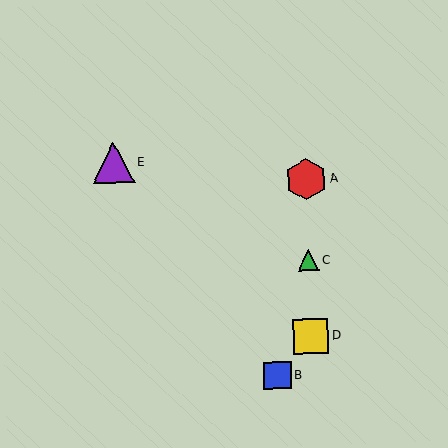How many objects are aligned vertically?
3 objects (A, C, D) are aligned vertically.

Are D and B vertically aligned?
No, D is at x≈311 and B is at x≈277.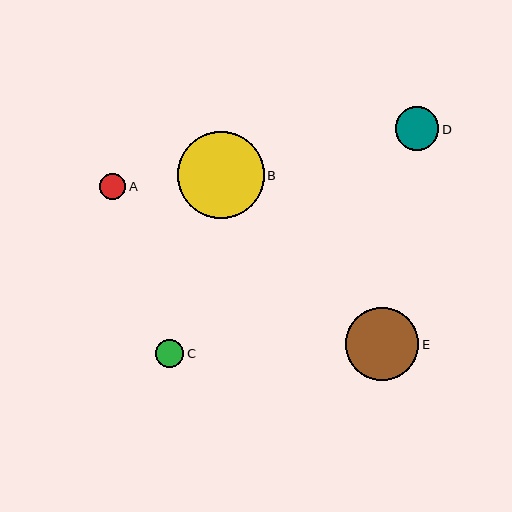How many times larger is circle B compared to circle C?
Circle B is approximately 3.1 times the size of circle C.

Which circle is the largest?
Circle B is the largest with a size of approximately 87 pixels.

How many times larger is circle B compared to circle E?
Circle B is approximately 1.2 times the size of circle E.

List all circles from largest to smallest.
From largest to smallest: B, E, D, C, A.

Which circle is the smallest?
Circle A is the smallest with a size of approximately 26 pixels.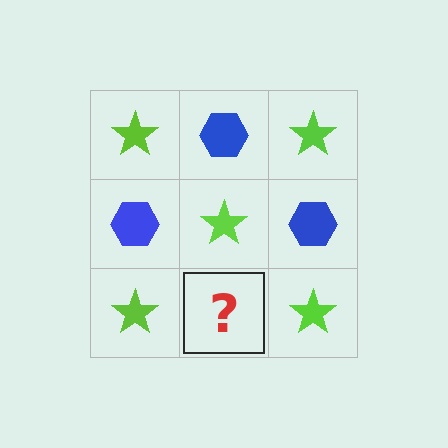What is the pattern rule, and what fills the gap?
The rule is that it alternates lime star and blue hexagon in a checkerboard pattern. The gap should be filled with a blue hexagon.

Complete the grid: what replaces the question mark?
The question mark should be replaced with a blue hexagon.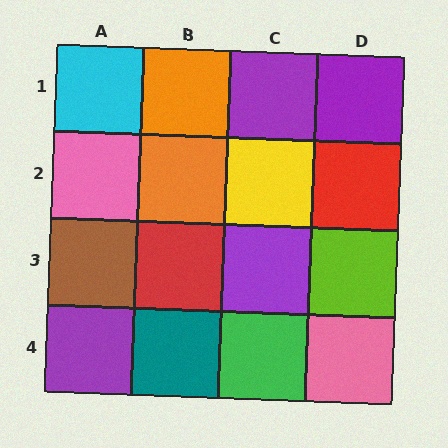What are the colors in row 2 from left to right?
Pink, orange, yellow, red.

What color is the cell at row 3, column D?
Lime.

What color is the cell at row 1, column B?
Orange.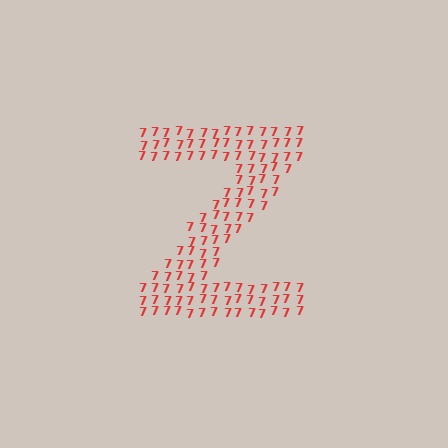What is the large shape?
The large shape is the letter Z.